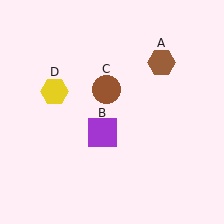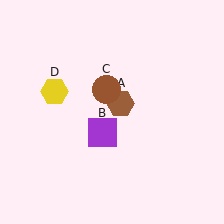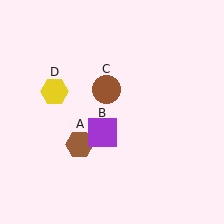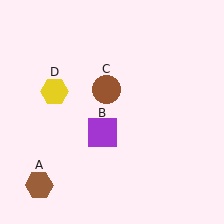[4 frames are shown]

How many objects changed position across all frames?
1 object changed position: brown hexagon (object A).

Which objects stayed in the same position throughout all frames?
Purple square (object B) and brown circle (object C) and yellow hexagon (object D) remained stationary.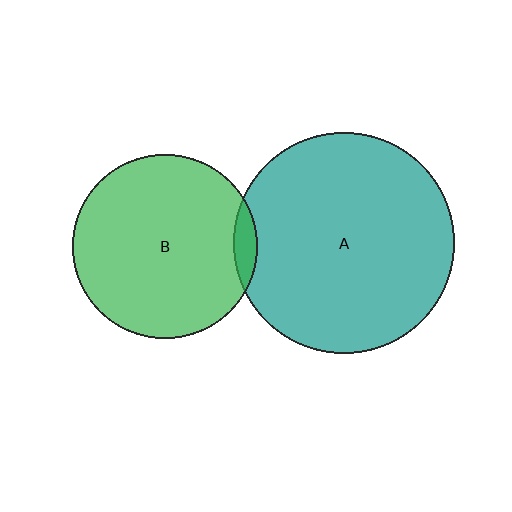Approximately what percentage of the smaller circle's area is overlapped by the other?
Approximately 5%.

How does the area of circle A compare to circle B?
Approximately 1.4 times.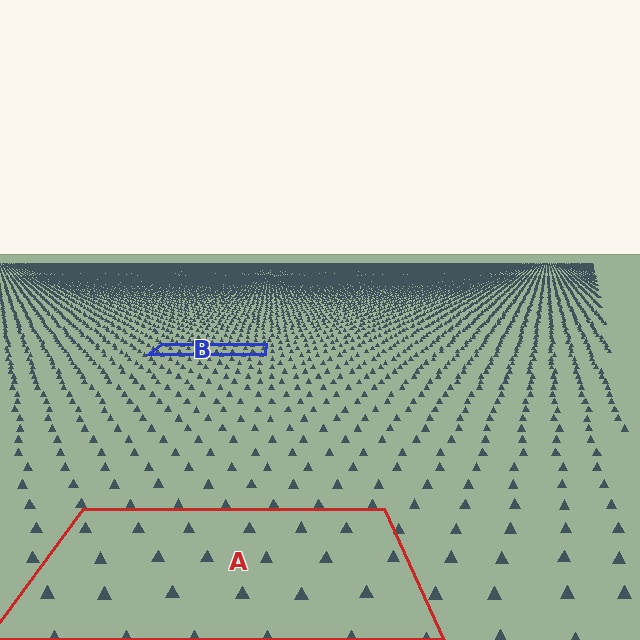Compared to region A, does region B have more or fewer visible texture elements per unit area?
Region B has more texture elements per unit area — they are packed more densely because it is farther away.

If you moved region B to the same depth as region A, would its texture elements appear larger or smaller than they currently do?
They would appear larger. At a closer depth, the same texture elements are projected at a bigger on-screen size.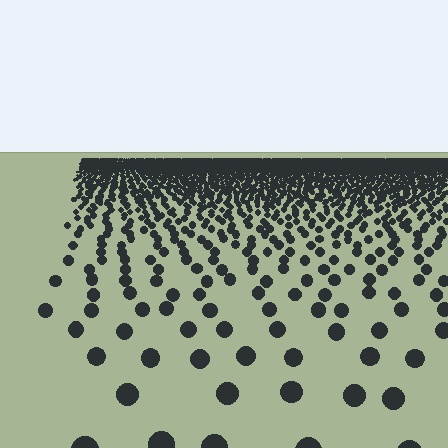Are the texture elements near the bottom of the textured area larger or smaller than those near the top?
Larger. Near the bottom, elements are closer to the viewer and appear at a bigger on-screen size.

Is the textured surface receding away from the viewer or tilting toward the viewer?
The surface is receding away from the viewer. Texture elements get smaller and denser toward the top.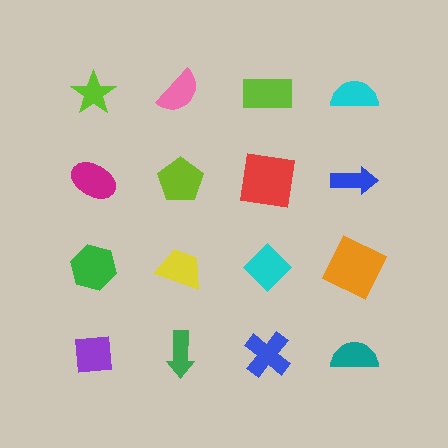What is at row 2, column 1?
A magenta ellipse.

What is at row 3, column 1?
A green hexagon.